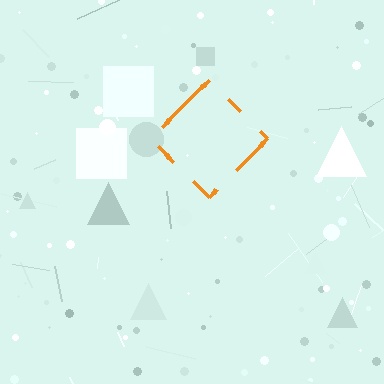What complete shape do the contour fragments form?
The contour fragments form a diamond.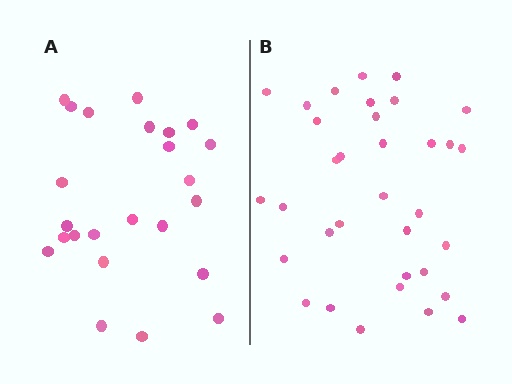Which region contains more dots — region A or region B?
Region B (the right region) has more dots.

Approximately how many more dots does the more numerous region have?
Region B has roughly 10 or so more dots than region A.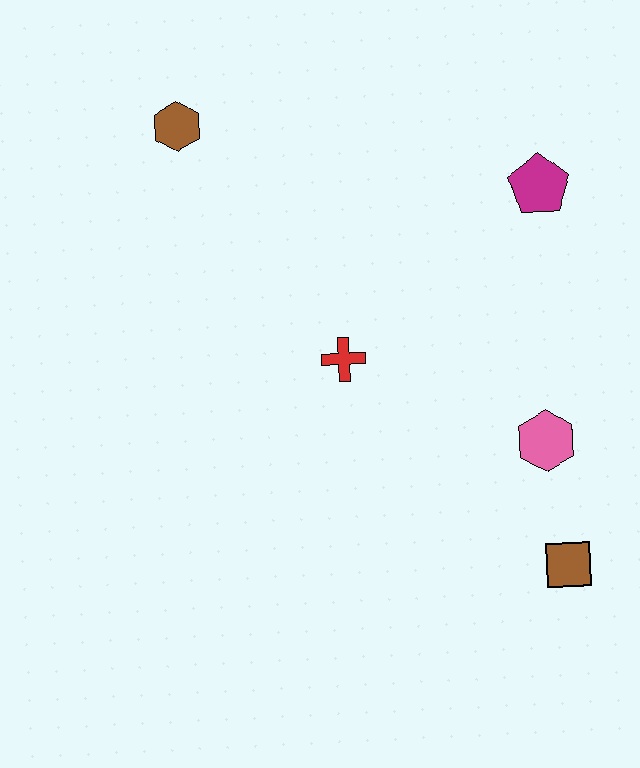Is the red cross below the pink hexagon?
No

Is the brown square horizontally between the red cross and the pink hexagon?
No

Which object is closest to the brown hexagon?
The red cross is closest to the brown hexagon.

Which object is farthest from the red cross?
The brown square is farthest from the red cross.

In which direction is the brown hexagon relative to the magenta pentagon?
The brown hexagon is to the left of the magenta pentagon.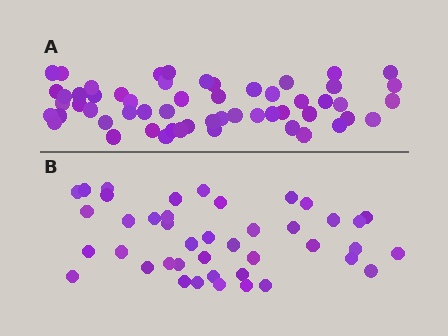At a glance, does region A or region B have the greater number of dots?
Region A (the top region) has more dots.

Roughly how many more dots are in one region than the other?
Region A has approximately 15 more dots than region B.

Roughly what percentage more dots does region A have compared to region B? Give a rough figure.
About 35% more.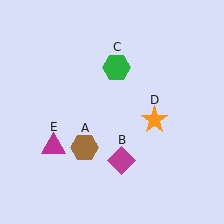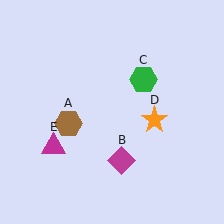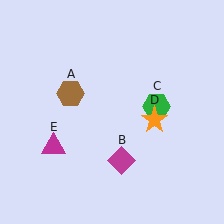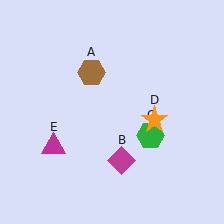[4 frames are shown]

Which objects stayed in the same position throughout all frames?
Magenta diamond (object B) and orange star (object D) and magenta triangle (object E) remained stationary.